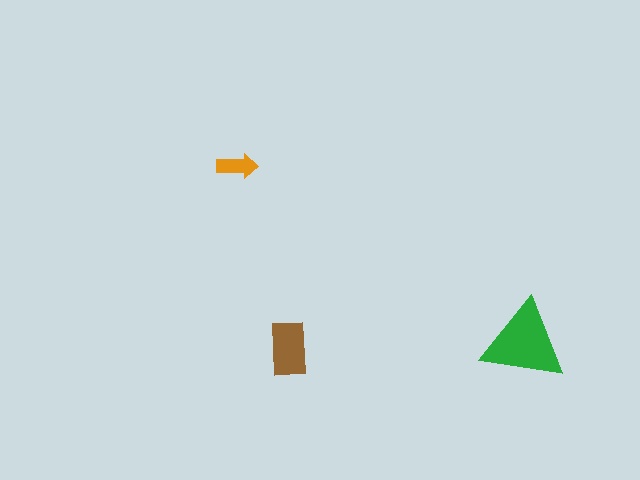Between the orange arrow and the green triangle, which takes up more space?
The green triangle.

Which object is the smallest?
The orange arrow.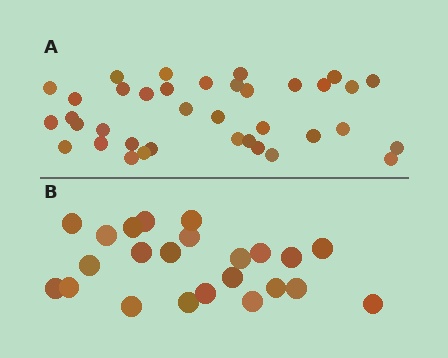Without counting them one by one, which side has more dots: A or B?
Region A (the top region) has more dots.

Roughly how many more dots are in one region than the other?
Region A has approximately 15 more dots than region B.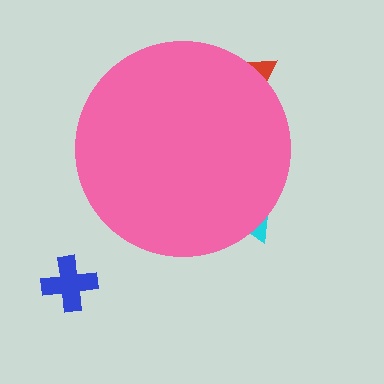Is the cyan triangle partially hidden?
Yes, the cyan triangle is partially hidden behind the pink circle.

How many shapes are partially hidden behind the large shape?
2 shapes are partially hidden.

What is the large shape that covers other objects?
A pink circle.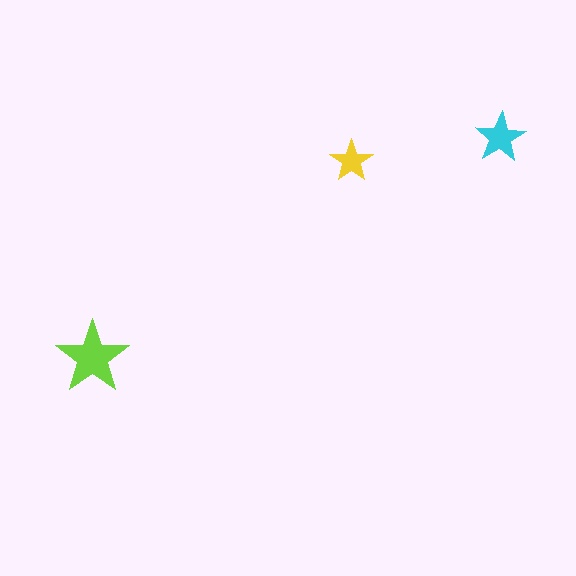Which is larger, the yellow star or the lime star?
The lime one.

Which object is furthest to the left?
The lime star is leftmost.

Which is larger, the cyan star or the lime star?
The lime one.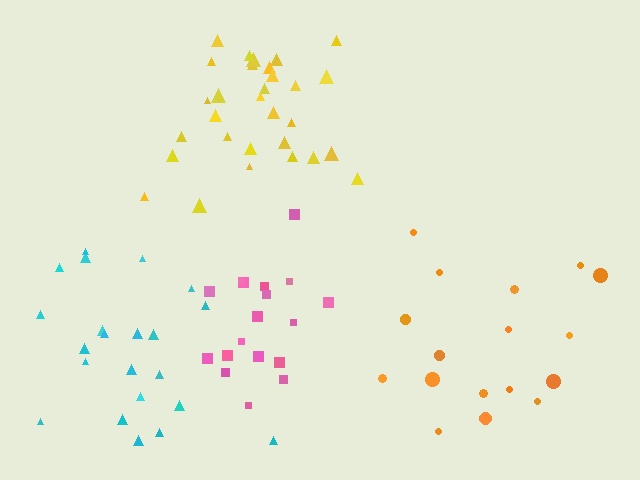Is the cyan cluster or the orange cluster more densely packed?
Cyan.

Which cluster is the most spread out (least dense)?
Orange.